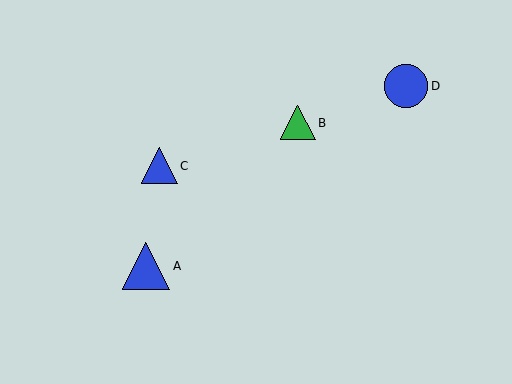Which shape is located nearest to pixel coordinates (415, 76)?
The blue circle (labeled D) at (406, 86) is nearest to that location.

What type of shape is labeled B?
Shape B is a green triangle.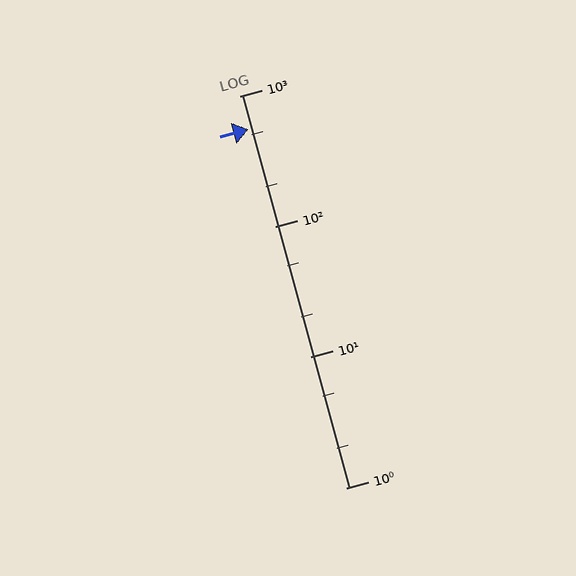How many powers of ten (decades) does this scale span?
The scale spans 3 decades, from 1 to 1000.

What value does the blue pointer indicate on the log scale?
The pointer indicates approximately 560.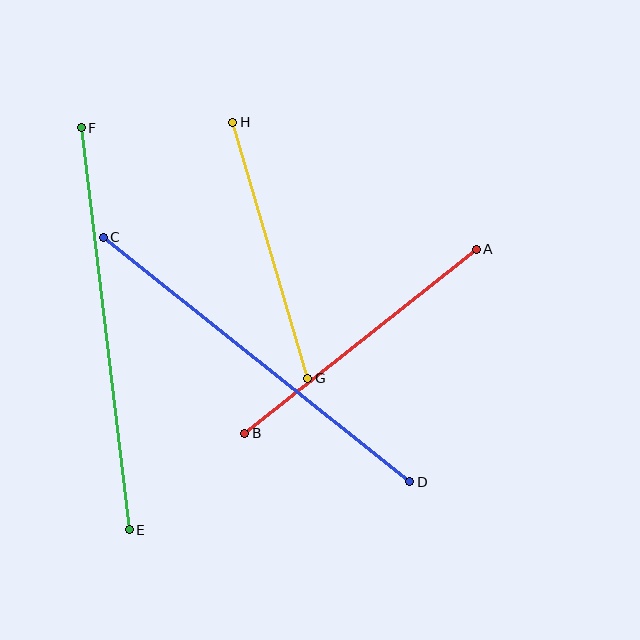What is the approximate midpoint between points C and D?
The midpoint is at approximately (257, 359) pixels.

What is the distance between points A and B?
The distance is approximately 296 pixels.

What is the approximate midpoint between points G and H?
The midpoint is at approximately (270, 250) pixels.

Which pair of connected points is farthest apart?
Points E and F are farthest apart.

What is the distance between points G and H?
The distance is approximately 267 pixels.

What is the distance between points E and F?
The distance is approximately 404 pixels.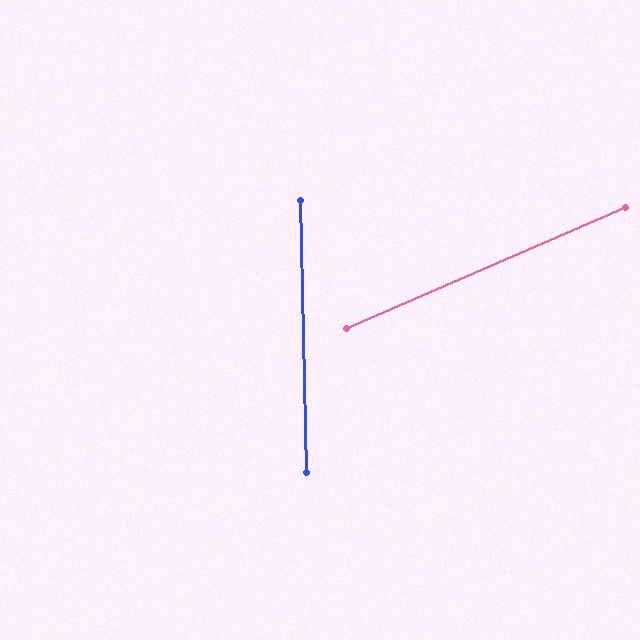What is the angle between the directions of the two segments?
Approximately 68 degrees.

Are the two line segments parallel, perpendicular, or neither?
Neither parallel nor perpendicular — they differ by about 68°.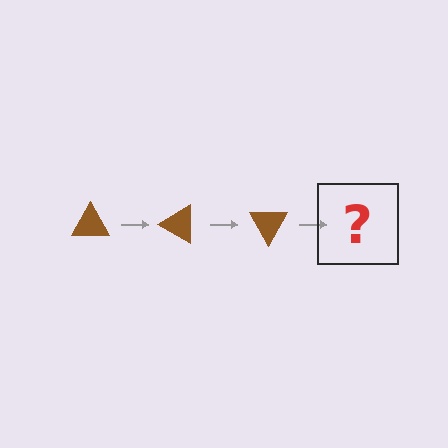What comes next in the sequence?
The next element should be a brown triangle rotated 90 degrees.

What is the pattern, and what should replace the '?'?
The pattern is that the triangle rotates 30 degrees each step. The '?' should be a brown triangle rotated 90 degrees.